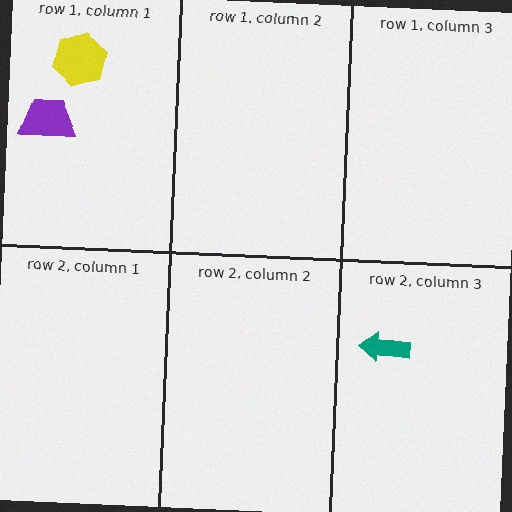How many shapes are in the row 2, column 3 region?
1.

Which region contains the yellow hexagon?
The row 1, column 1 region.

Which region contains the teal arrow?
The row 2, column 3 region.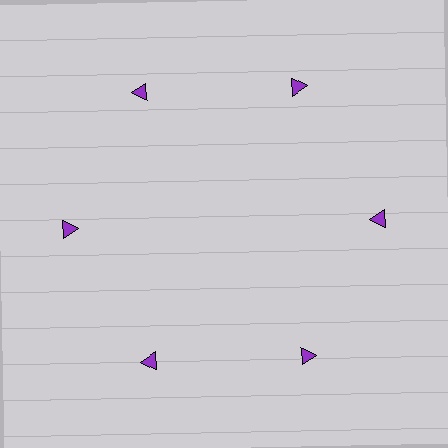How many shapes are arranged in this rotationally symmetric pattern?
There are 6 shapes, arranged in 6 groups of 1.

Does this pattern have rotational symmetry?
Yes, this pattern has 6-fold rotational symmetry. It looks the same after rotating 60 degrees around the center.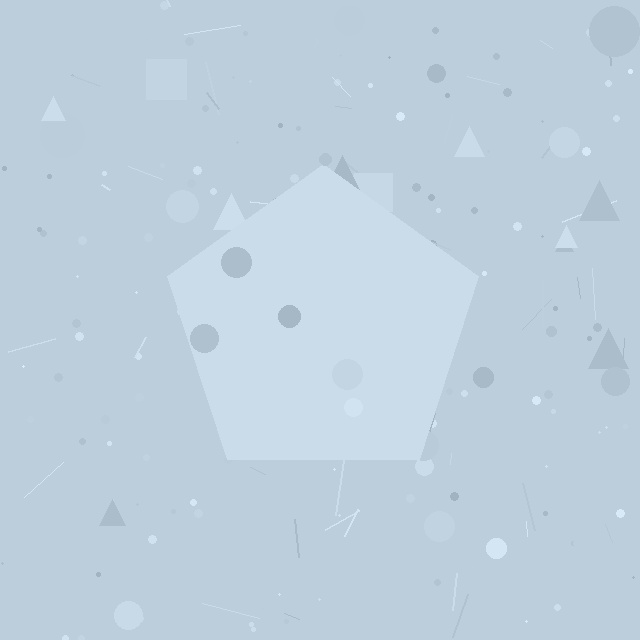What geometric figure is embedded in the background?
A pentagon is embedded in the background.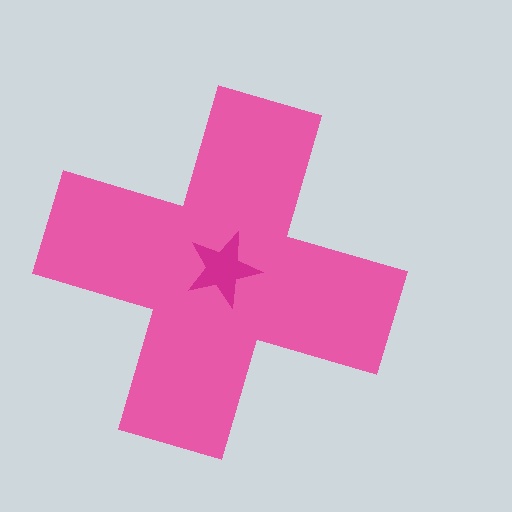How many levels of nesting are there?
2.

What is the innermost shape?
The magenta star.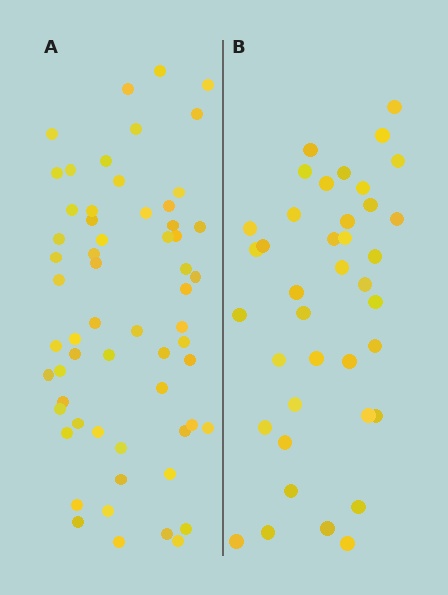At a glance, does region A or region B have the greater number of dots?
Region A (the left region) has more dots.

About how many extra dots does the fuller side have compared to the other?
Region A has approximately 20 more dots than region B.